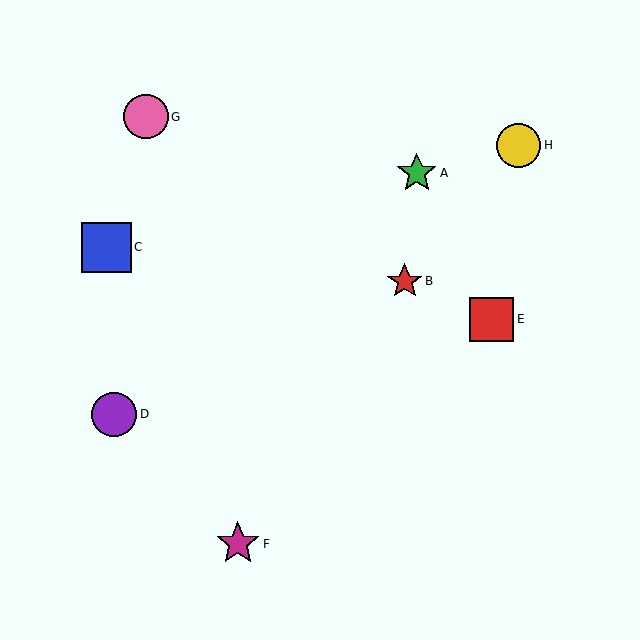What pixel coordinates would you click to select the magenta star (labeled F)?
Click at (238, 544) to select the magenta star F.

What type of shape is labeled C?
Shape C is a blue square.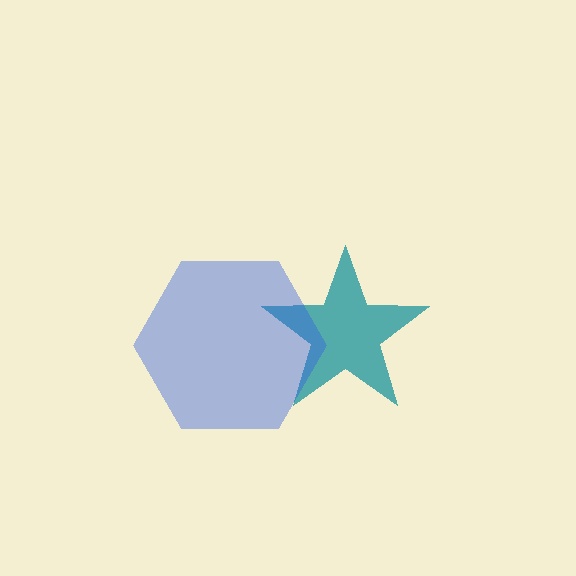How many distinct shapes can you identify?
There are 2 distinct shapes: a teal star, a blue hexagon.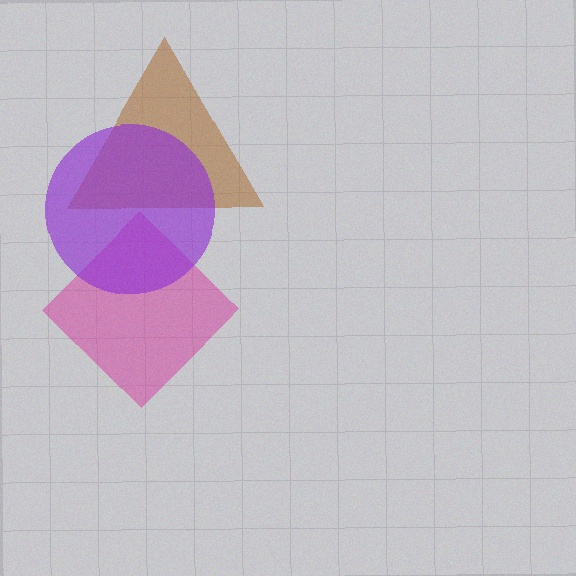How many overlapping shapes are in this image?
There are 3 overlapping shapes in the image.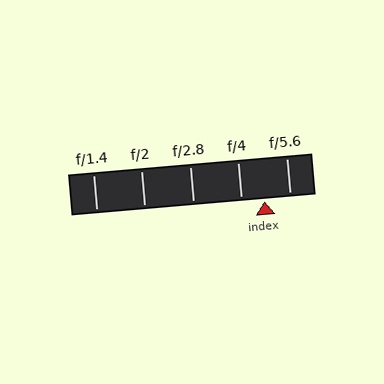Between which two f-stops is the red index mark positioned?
The index mark is between f/4 and f/5.6.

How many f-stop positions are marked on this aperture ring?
There are 5 f-stop positions marked.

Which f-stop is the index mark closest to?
The index mark is closest to f/4.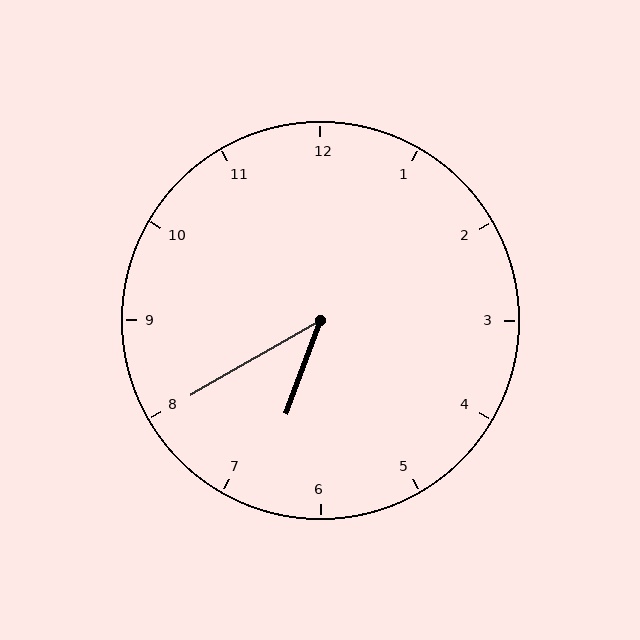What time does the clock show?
6:40.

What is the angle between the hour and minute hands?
Approximately 40 degrees.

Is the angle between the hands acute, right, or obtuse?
It is acute.